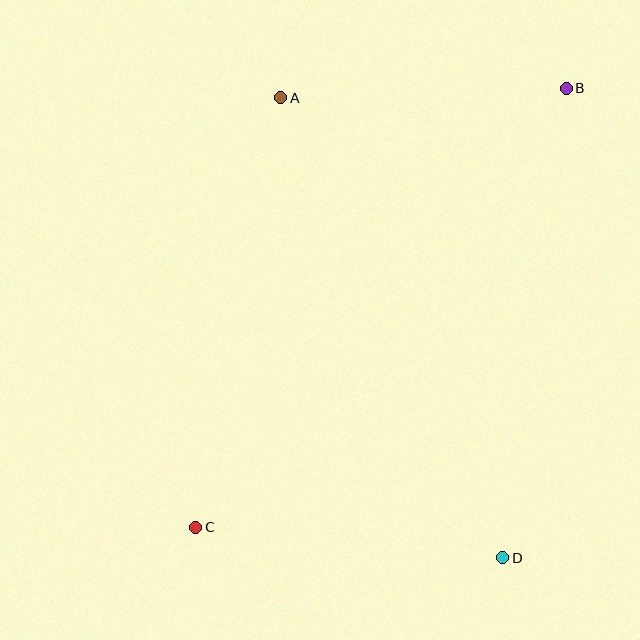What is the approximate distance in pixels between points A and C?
The distance between A and C is approximately 437 pixels.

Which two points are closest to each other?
Points A and B are closest to each other.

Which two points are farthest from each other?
Points B and C are farthest from each other.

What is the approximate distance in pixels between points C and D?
The distance between C and D is approximately 308 pixels.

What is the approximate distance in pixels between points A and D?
The distance between A and D is approximately 511 pixels.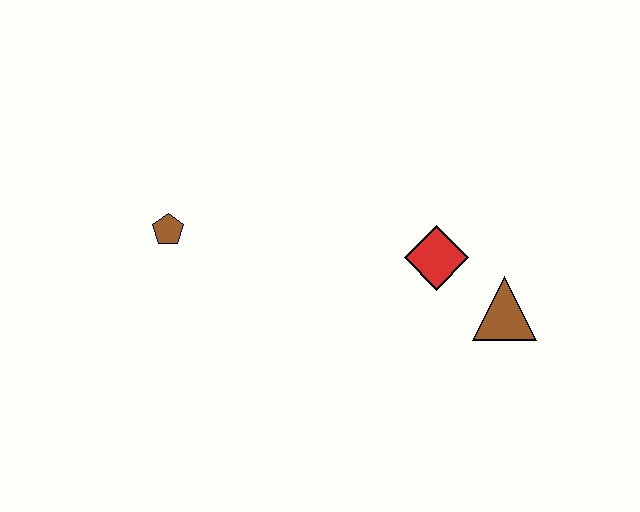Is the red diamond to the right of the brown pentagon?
Yes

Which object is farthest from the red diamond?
The brown pentagon is farthest from the red diamond.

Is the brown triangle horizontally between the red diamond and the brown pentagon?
No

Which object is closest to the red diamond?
The brown triangle is closest to the red diamond.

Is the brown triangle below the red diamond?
Yes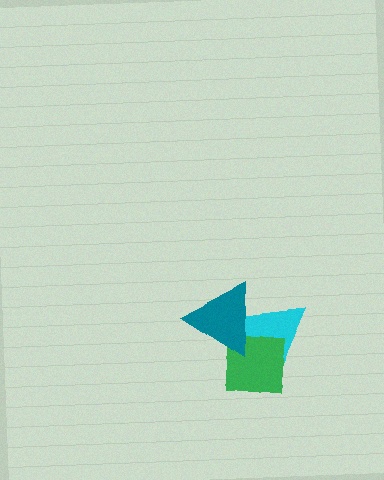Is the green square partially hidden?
Yes, it is partially covered by another shape.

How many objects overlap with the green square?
2 objects overlap with the green square.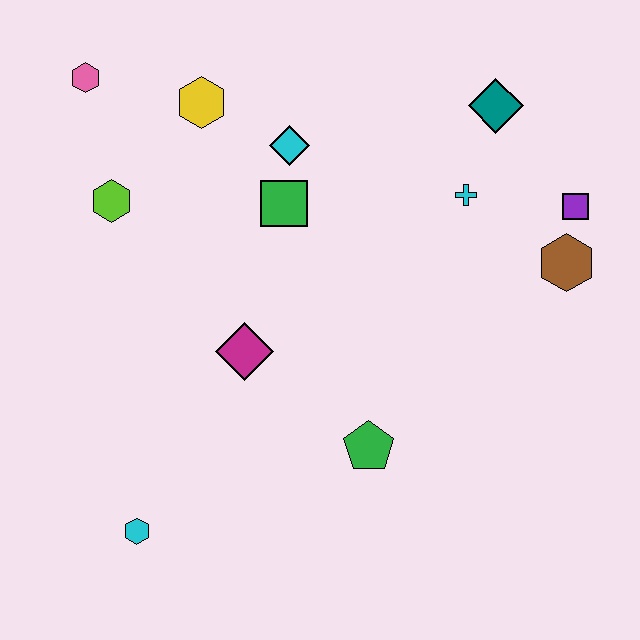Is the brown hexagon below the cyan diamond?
Yes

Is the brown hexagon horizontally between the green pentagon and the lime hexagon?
No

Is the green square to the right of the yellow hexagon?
Yes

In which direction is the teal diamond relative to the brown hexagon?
The teal diamond is above the brown hexagon.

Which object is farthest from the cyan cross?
The cyan hexagon is farthest from the cyan cross.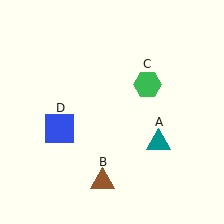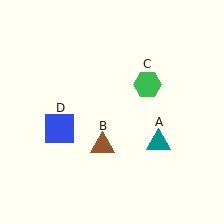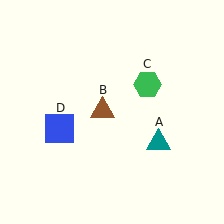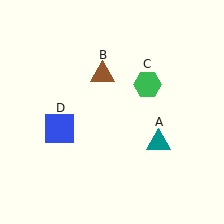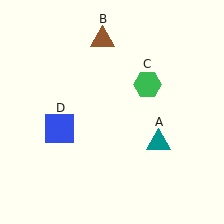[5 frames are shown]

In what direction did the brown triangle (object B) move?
The brown triangle (object B) moved up.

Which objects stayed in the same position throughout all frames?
Teal triangle (object A) and green hexagon (object C) and blue square (object D) remained stationary.